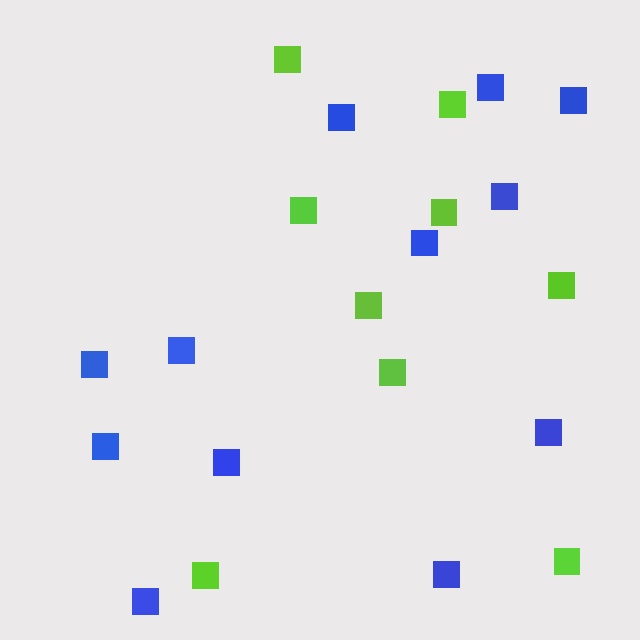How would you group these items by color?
There are 2 groups: one group of blue squares (12) and one group of lime squares (9).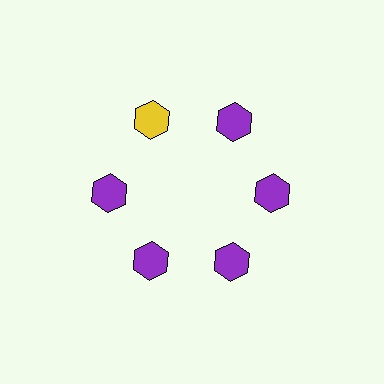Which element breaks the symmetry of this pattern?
The yellow hexagon at roughly the 11 o'clock position breaks the symmetry. All other shapes are purple hexagons.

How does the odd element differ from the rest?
It has a different color: yellow instead of purple.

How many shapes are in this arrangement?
There are 6 shapes arranged in a ring pattern.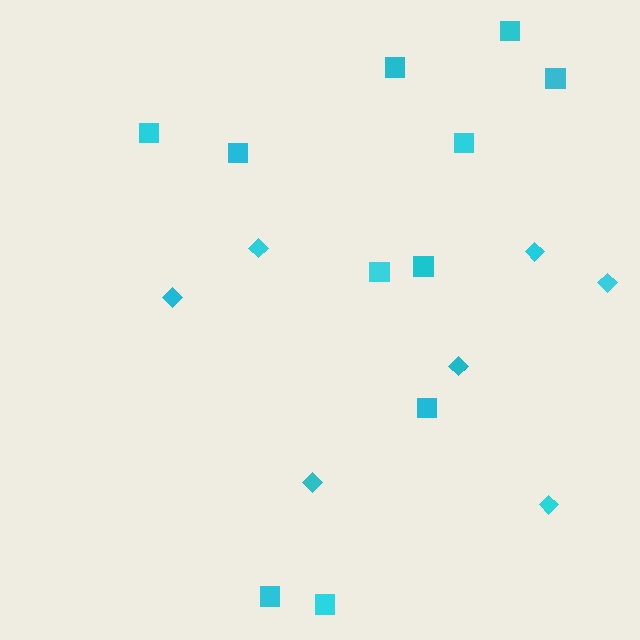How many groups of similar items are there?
There are 2 groups: one group of diamonds (7) and one group of squares (11).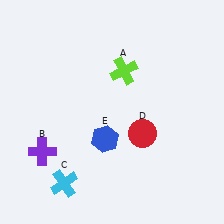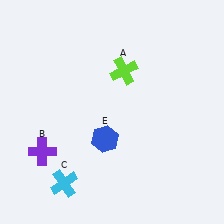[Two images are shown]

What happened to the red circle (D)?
The red circle (D) was removed in Image 2. It was in the bottom-right area of Image 1.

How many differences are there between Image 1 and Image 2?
There is 1 difference between the two images.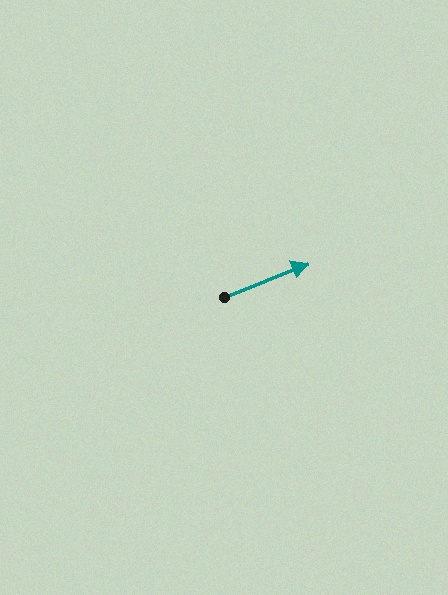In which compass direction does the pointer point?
East.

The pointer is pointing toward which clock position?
Roughly 2 o'clock.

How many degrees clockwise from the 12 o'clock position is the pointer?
Approximately 68 degrees.